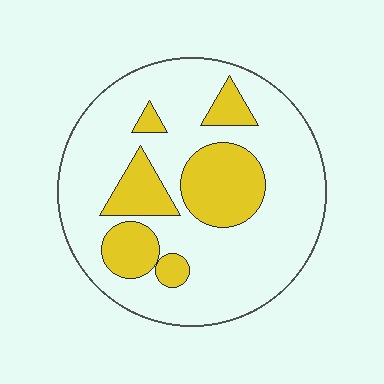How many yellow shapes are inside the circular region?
6.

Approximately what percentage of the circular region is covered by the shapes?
Approximately 25%.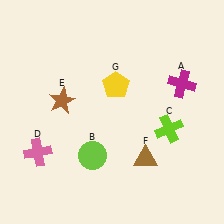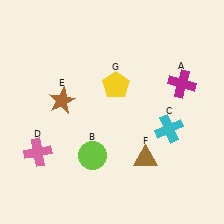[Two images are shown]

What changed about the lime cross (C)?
In Image 1, C is lime. In Image 2, it changed to cyan.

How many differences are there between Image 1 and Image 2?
There is 1 difference between the two images.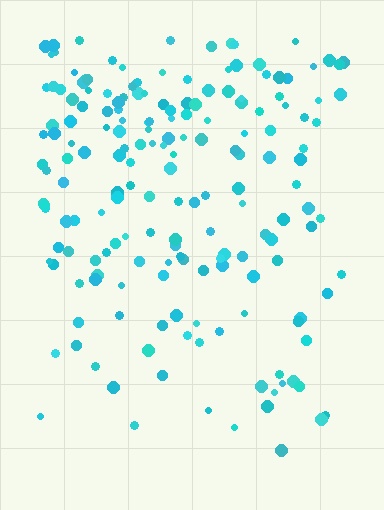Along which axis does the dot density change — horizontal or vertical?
Vertical.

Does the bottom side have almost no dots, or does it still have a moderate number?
Still a moderate number, just noticeably fewer than the top.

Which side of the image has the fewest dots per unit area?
The bottom.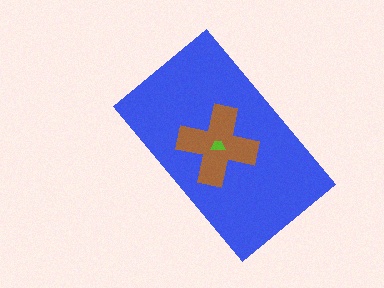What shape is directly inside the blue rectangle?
The brown cross.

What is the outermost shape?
The blue rectangle.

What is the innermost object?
The lime trapezoid.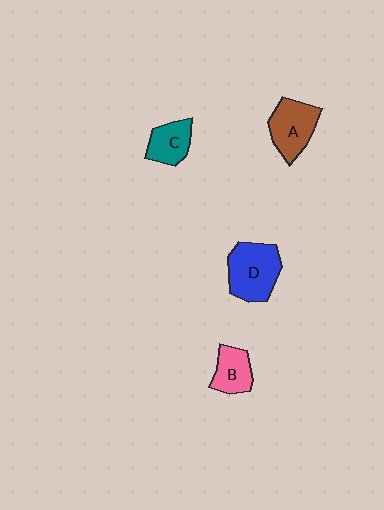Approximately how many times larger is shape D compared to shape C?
Approximately 1.6 times.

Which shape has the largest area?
Shape D (blue).